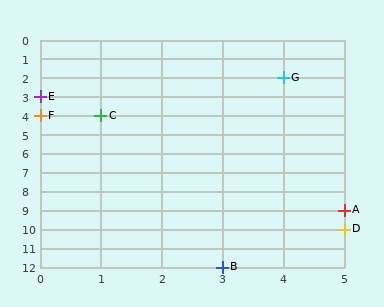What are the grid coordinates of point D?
Point D is at grid coordinates (5, 10).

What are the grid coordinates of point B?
Point B is at grid coordinates (3, 12).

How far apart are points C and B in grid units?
Points C and B are 2 columns and 8 rows apart (about 8.2 grid units diagonally).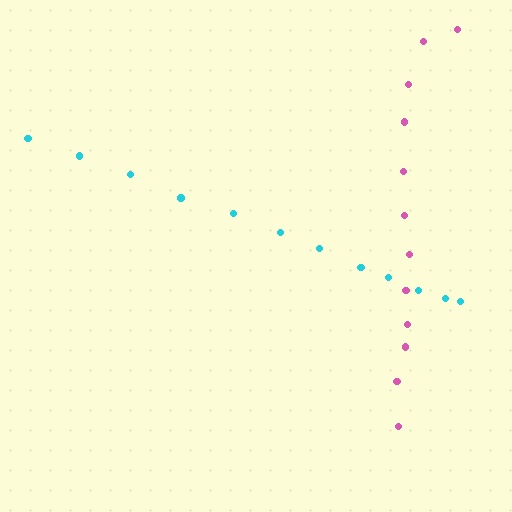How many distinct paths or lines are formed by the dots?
There are 2 distinct paths.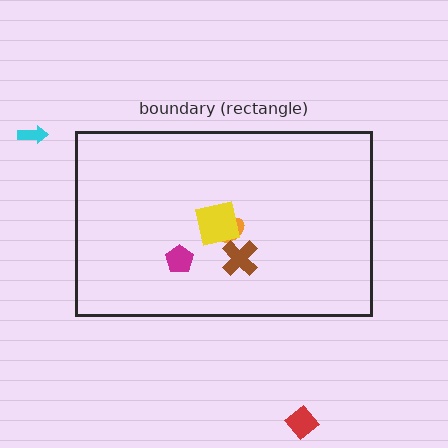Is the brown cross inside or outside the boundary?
Inside.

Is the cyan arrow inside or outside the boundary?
Outside.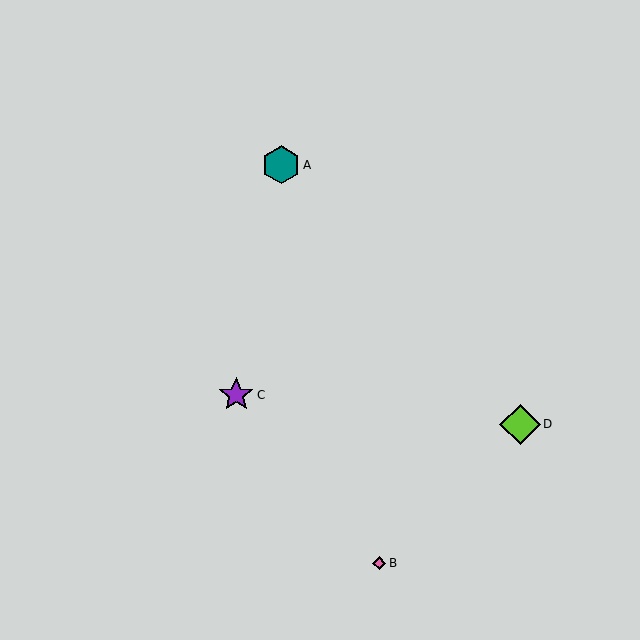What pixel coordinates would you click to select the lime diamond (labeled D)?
Click at (520, 424) to select the lime diamond D.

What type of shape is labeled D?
Shape D is a lime diamond.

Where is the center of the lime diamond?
The center of the lime diamond is at (520, 424).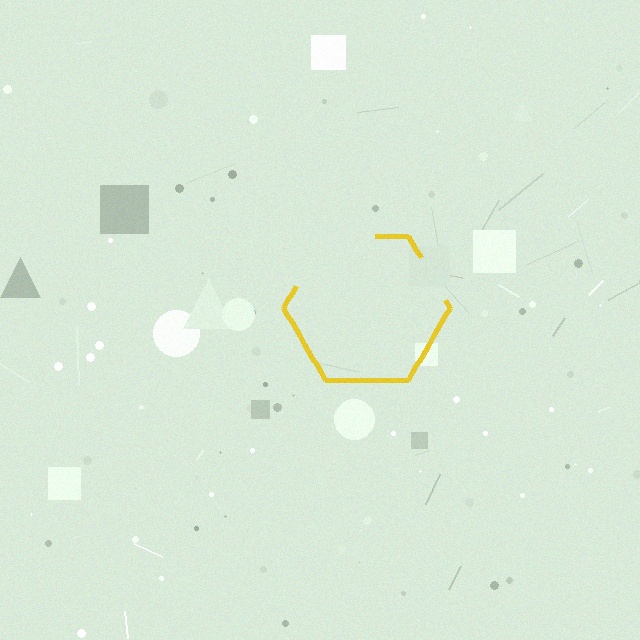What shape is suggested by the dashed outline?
The dashed outline suggests a hexagon.